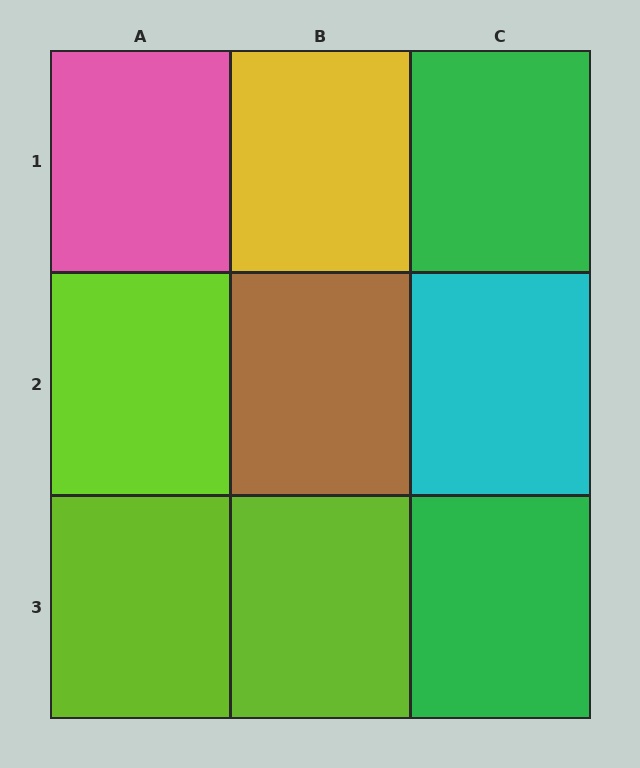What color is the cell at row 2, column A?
Lime.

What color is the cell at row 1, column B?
Yellow.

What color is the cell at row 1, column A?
Pink.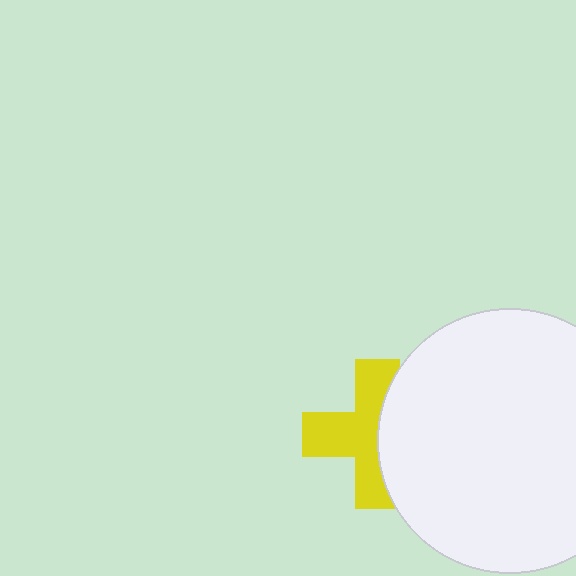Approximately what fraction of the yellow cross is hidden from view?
Roughly 41% of the yellow cross is hidden behind the white circle.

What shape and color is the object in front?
The object in front is a white circle.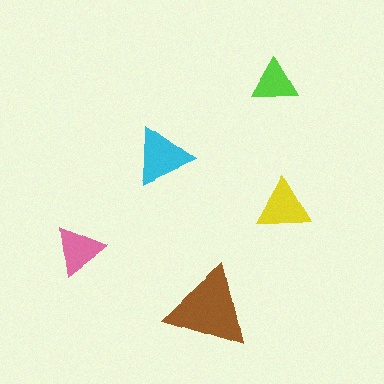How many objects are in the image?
There are 5 objects in the image.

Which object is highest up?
The lime triangle is topmost.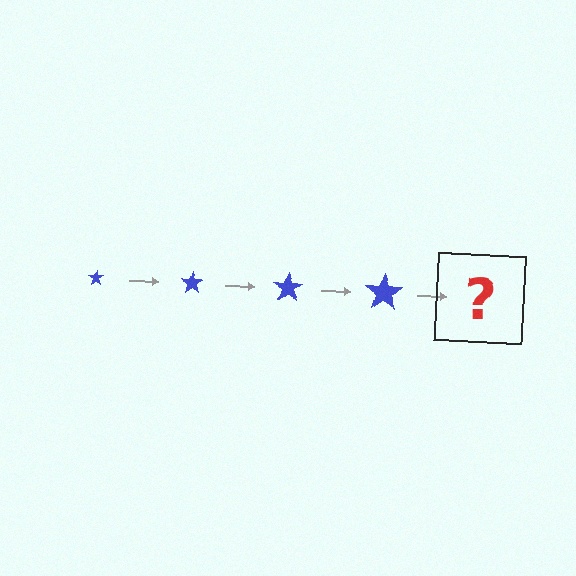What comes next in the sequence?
The next element should be a blue star, larger than the previous one.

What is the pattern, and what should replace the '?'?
The pattern is that the star gets progressively larger each step. The '?' should be a blue star, larger than the previous one.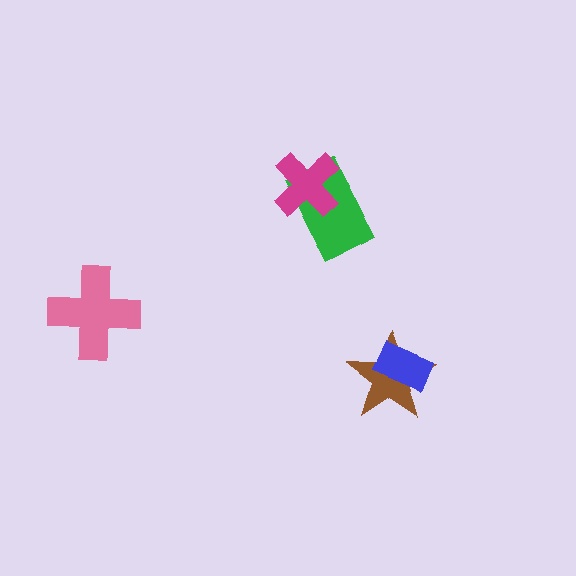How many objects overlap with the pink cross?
0 objects overlap with the pink cross.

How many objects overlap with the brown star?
1 object overlaps with the brown star.